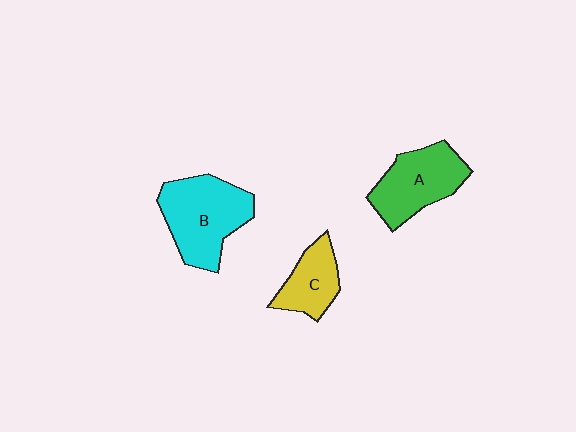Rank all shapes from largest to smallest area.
From largest to smallest: B (cyan), A (green), C (yellow).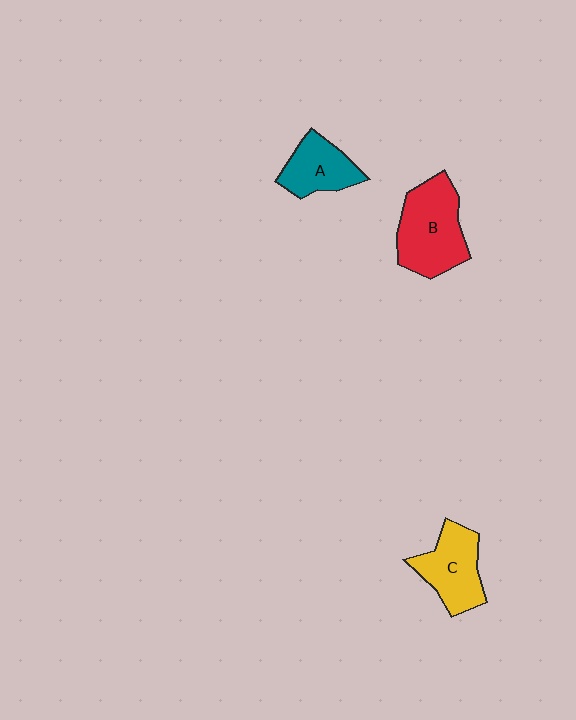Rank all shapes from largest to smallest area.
From largest to smallest: B (red), C (yellow), A (teal).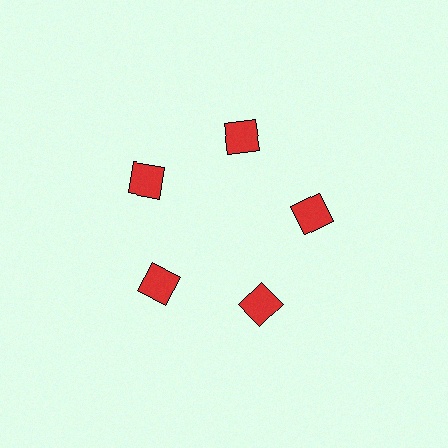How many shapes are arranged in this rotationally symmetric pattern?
There are 5 shapes, arranged in 5 groups of 1.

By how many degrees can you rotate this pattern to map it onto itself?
The pattern maps onto itself every 72 degrees of rotation.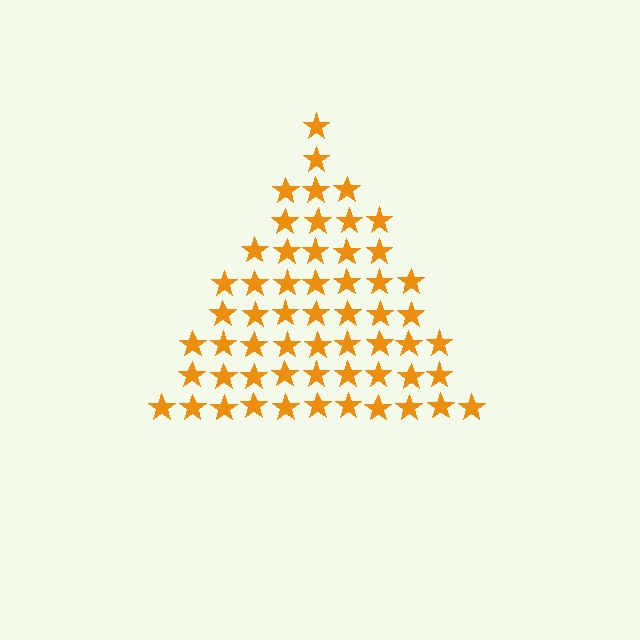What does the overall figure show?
The overall figure shows a triangle.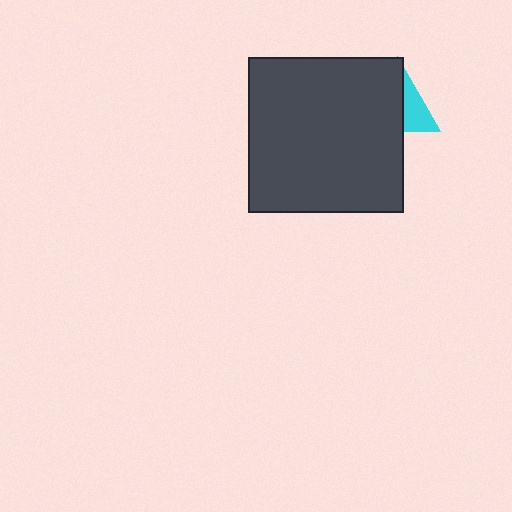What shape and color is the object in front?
The object in front is a dark gray square.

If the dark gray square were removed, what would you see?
You would see the complete cyan triangle.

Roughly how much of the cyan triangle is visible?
A small part of it is visible (roughly 37%).